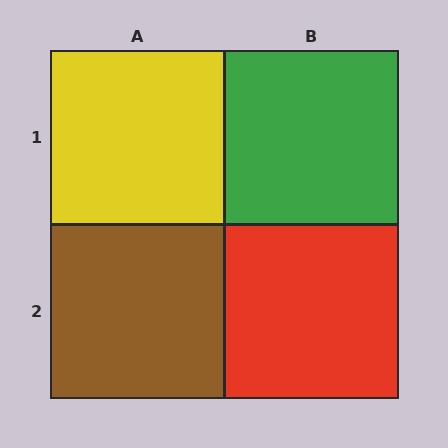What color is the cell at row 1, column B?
Green.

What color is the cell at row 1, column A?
Yellow.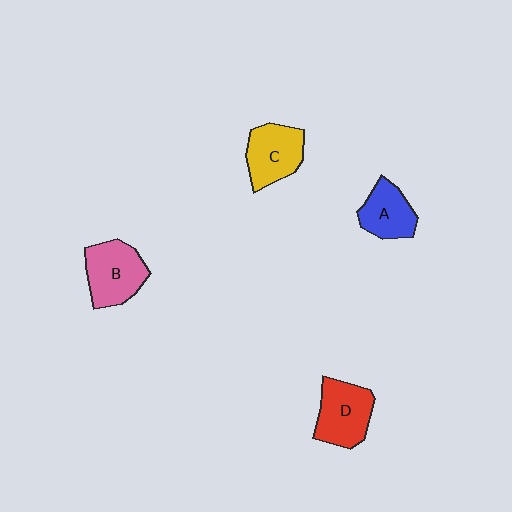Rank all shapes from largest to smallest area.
From largest to smallest: B (pink), D (red), C (yellow), A (blue).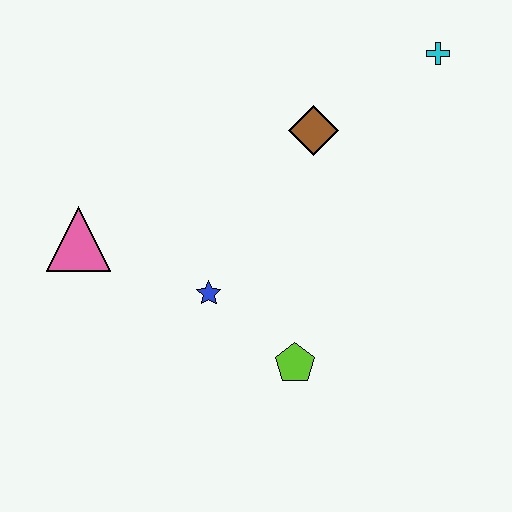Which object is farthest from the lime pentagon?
The cyan cross is farthest from the lime pentagon.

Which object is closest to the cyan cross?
The brown diamond is closest to the cyan cross.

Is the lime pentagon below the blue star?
Yes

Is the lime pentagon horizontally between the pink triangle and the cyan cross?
Yes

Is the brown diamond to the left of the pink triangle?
No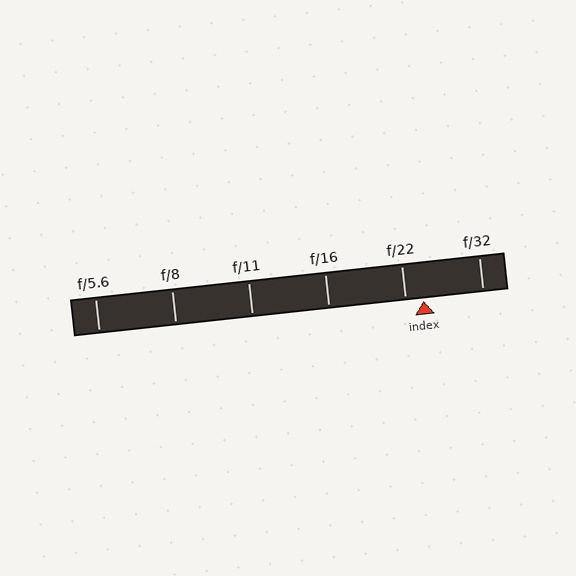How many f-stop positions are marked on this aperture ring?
There are 6 f-stop positions marked.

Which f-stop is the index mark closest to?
The index mark is closest to f/22.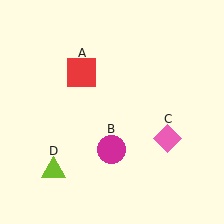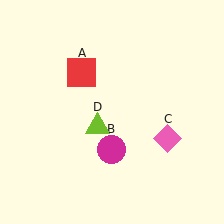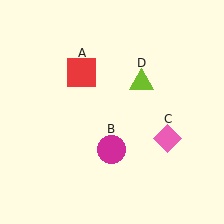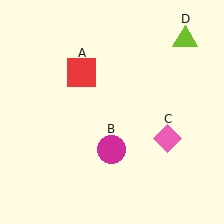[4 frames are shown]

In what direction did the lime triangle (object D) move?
The lime triangle (object D) moved up and to the right.